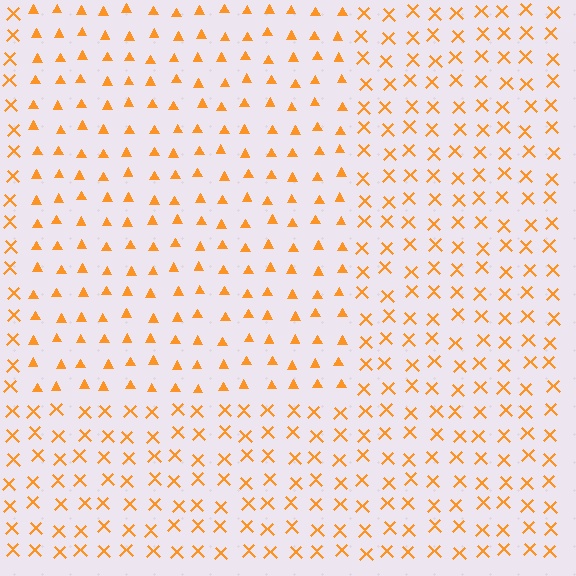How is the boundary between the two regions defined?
The boundary is defined by a change in element shape: triangles inside vs. X marks outside. All elements share the same color and spacing.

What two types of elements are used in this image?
The image uses triangles inside the rectangle region and X marks outside it.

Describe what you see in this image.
The image is filled with small orange elements arranged in a uniform grid. A rectangle-shaped region contains triangles, while the surrounding area contains X marks. The boundary is defined purely by the change in element shape.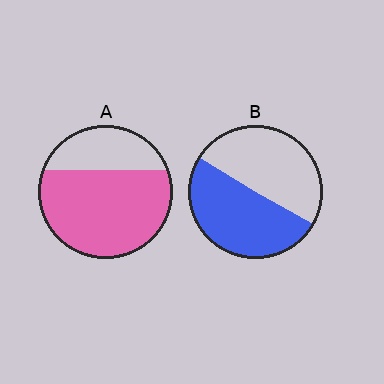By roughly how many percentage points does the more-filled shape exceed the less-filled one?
By roughly 20 percentage points (A over B).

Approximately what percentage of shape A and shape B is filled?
A is approximately 70% and B is approximately 50%.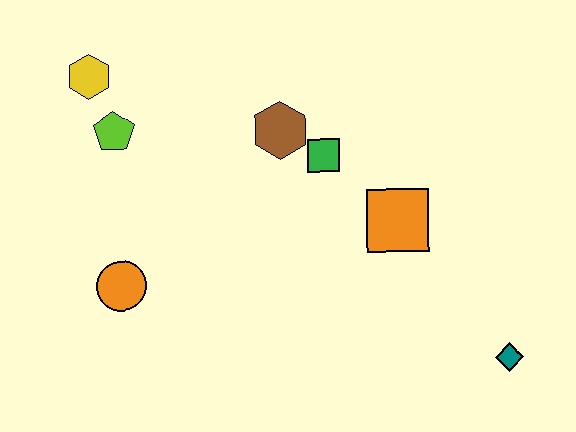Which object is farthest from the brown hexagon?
The teal diamond is farthest from the brown hexagon.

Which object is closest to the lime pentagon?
The yellow hexagon is closest to the lime pentagon.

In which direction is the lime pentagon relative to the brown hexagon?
The lime pentagon is to the left of the brown hexagon.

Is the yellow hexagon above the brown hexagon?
Yes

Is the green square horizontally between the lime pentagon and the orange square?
Yes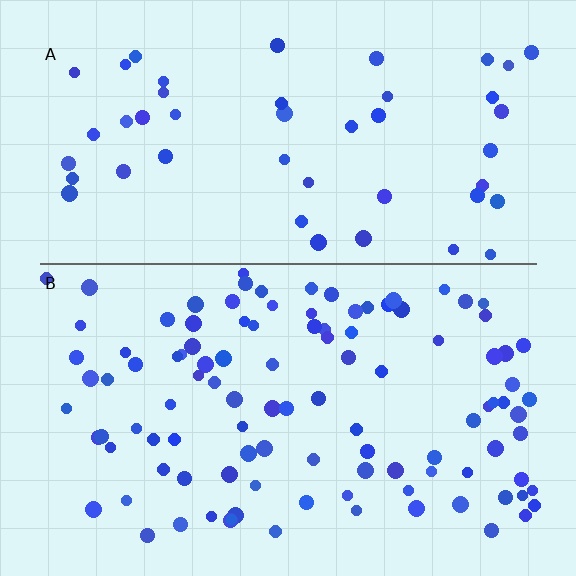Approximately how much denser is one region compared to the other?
Approximately 2.3× — region B over region A.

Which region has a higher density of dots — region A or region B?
B (the bottom).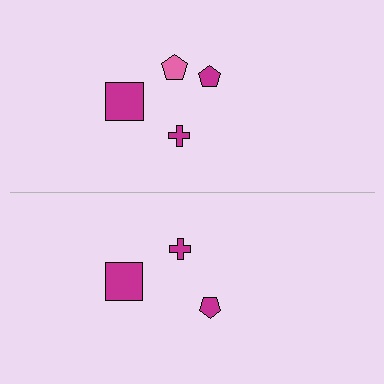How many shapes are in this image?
There are 7 shapes in this image.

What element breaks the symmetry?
A pink pentagon is missing from the bottom side.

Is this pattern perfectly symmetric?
No, the pattern is not perfectly symmetric. A pink pentagon is missing from the bottom side.